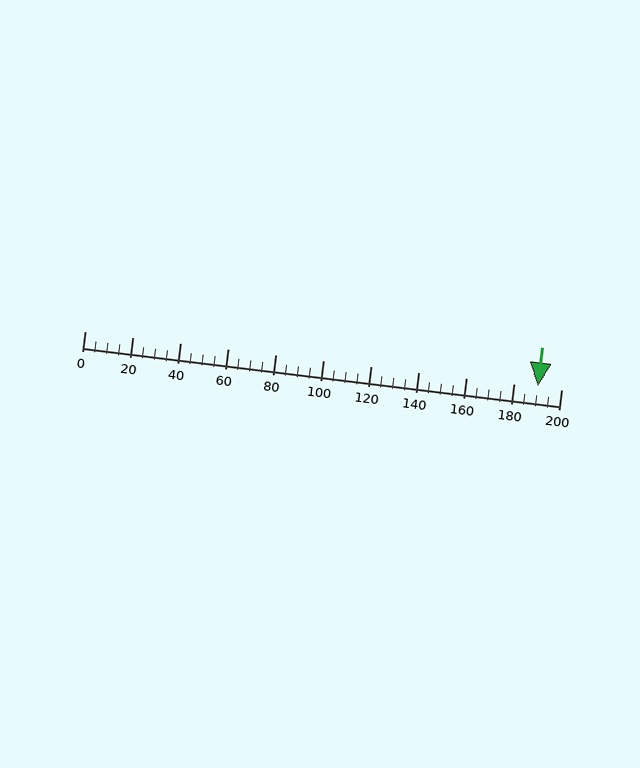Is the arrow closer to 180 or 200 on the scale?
The arrow is closer to 200.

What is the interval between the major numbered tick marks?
The major tick marks are spaced 20 units apart.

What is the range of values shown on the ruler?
The ruler shows values from 0 to 200.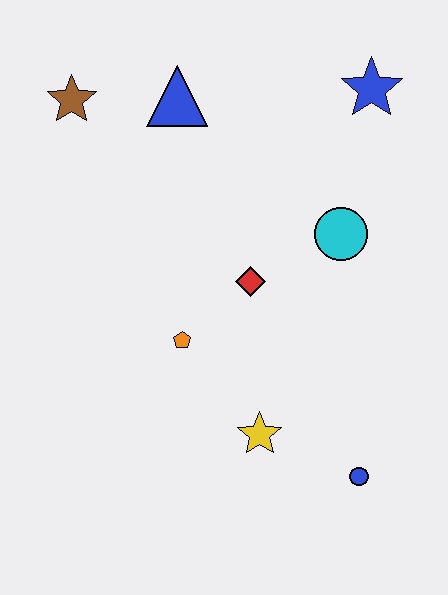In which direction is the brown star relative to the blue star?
The brown star is to the left of the blue star.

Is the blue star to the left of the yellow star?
No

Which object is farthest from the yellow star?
The brown star is farthest from the yellow star.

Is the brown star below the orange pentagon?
No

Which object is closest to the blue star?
The cyan circle is closest to the blue star.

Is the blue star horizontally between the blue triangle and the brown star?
No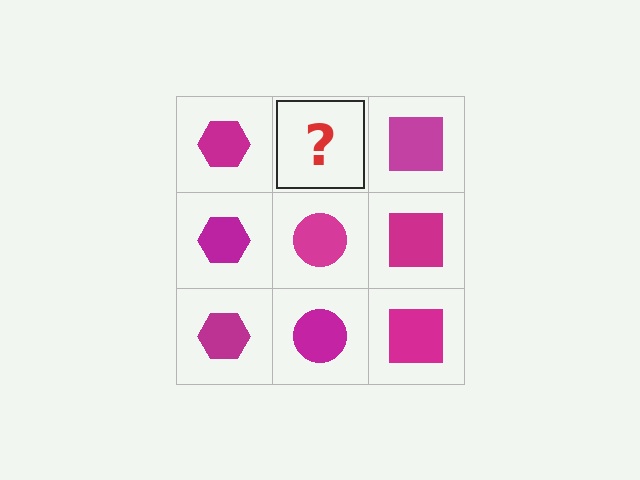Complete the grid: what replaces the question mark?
The question mark should be replaced with a magenta circle.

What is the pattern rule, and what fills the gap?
The rule is that each column has a consistent shape. The gap should be filled with a magenta circle.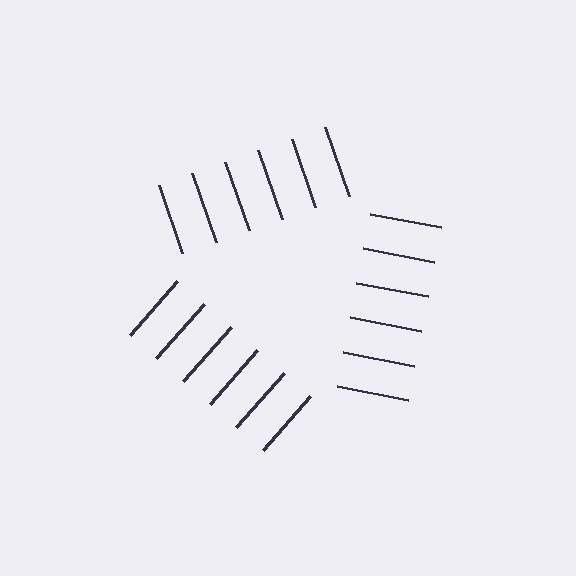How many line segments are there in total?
18 — 6 along each of the 3 edges.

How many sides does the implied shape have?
3 sides — the line-ends trace a triangle.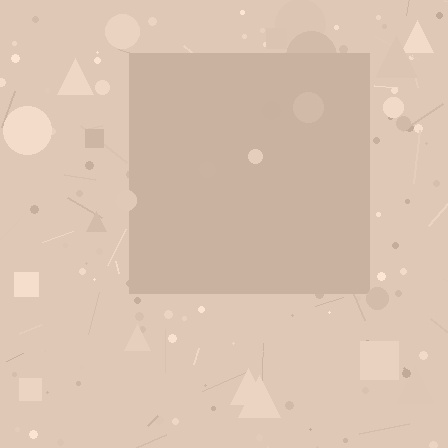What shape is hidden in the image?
A square is hidden in the image.